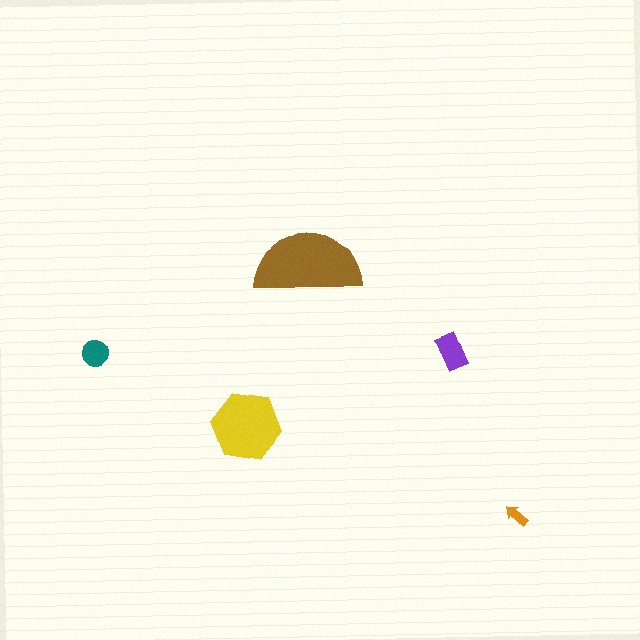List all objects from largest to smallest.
The brown semicircle, the yellow hexagon, the purple rectangle, the teal circle, the orange arrow.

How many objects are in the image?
There are 5 objects in the image.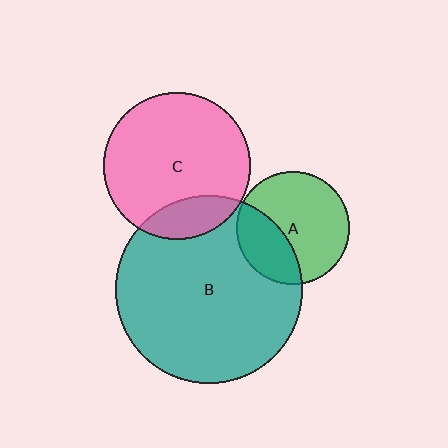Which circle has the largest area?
Circle B (teal).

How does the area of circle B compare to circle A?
Approximately 2.7 times.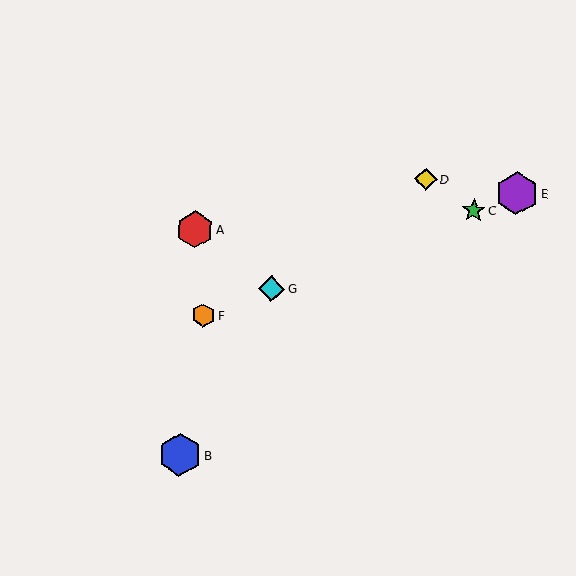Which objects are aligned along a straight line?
Objects C, E, F, G are aligned along a straight line.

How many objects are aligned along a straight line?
4 objects (C, E, F, G) are aligned along a straight line.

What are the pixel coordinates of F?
Object F is at (203, 315).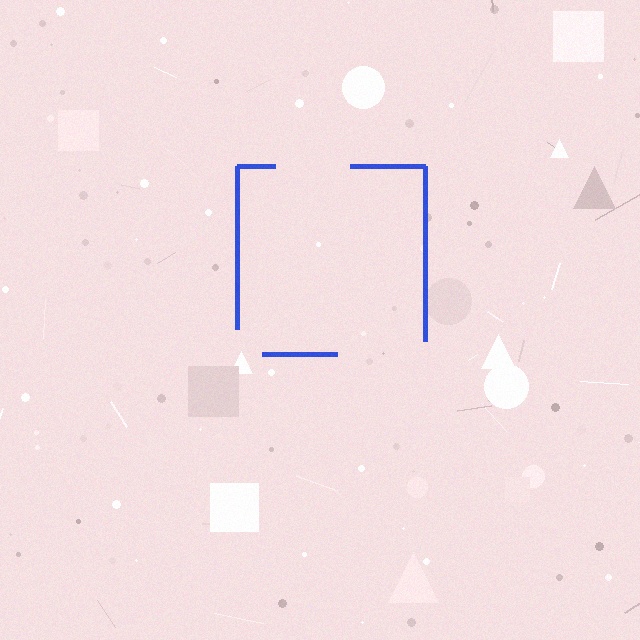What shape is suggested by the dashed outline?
The dashed outline suggests a square.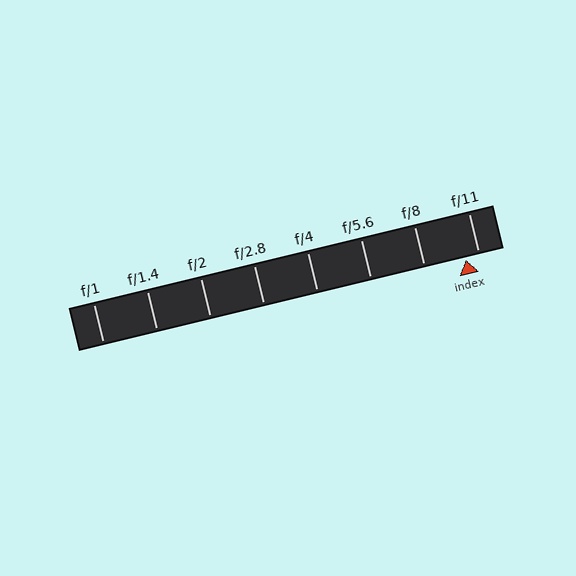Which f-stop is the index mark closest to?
The index mark is closest to f/11.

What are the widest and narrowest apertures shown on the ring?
The widest aperture shown is f/1 and the narrowest is f/11.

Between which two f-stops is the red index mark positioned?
The index mark is between f/8 and f/11.